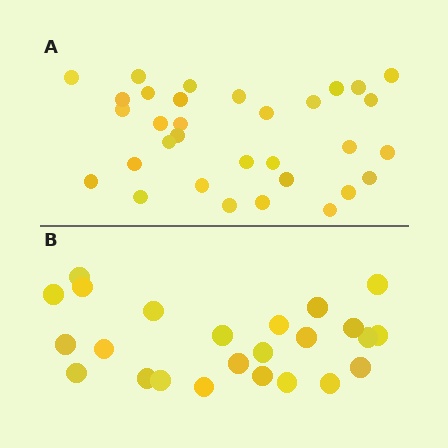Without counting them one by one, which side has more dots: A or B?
Region A (the top region) has more dots.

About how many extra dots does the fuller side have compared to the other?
Region A has roughly 8 or so more dots than region B.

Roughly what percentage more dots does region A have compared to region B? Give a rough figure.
About 35% more.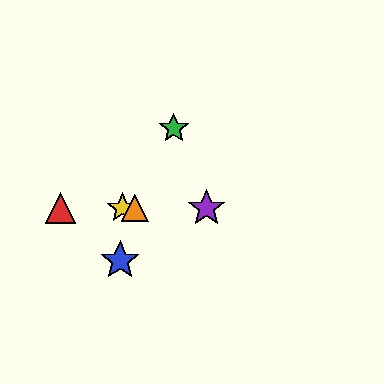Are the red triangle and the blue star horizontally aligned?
No, the red triangle is at y≈208 and the blue star is at y≈261.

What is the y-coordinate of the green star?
The green star is at y≈128.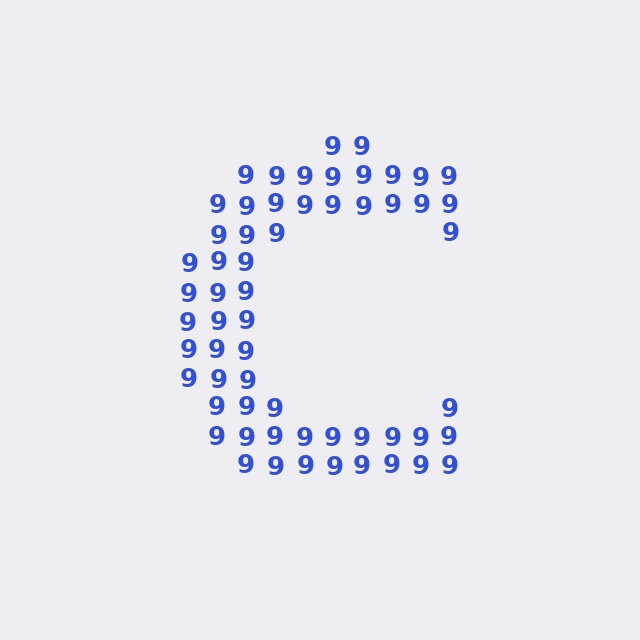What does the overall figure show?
The overall figure shows the letter C.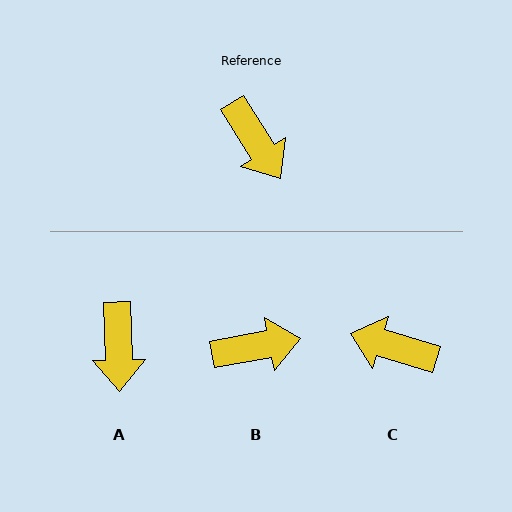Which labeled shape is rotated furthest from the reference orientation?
C, about 139 degrees away.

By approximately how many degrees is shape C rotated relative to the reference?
Approximately 139 degrees clockwise.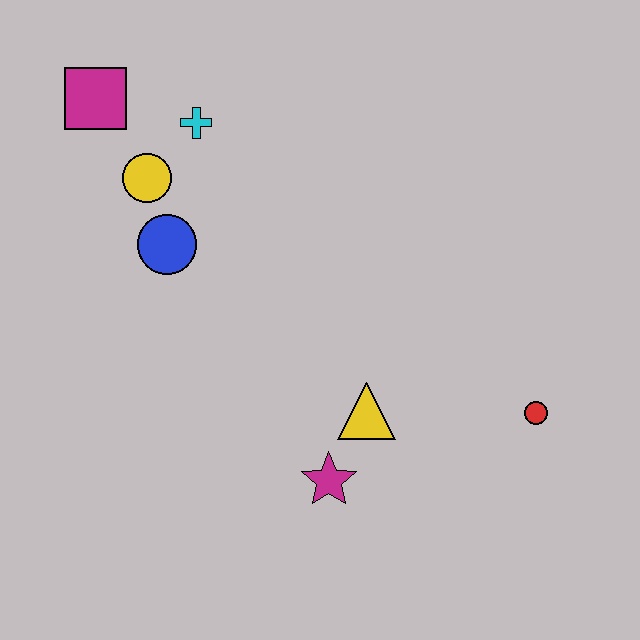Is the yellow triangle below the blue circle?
Yes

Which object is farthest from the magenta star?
The magenta square is farthest from the magenta star.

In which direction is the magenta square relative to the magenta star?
The magenta square is above the magenta star.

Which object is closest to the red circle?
The yellow triangle is closest to the red circle.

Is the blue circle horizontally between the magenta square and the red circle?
Yes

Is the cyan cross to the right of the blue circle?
Yes